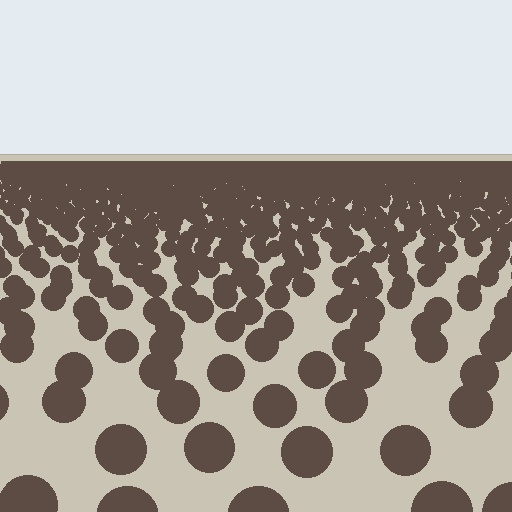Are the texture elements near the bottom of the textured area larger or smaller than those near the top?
Larger. Near the bottom, elements are closer to the viewer and appear at a bigger on-screen size.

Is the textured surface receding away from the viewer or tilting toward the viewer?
The surface is receding away from the viewer. Texture elements get smaller and denser toward the top.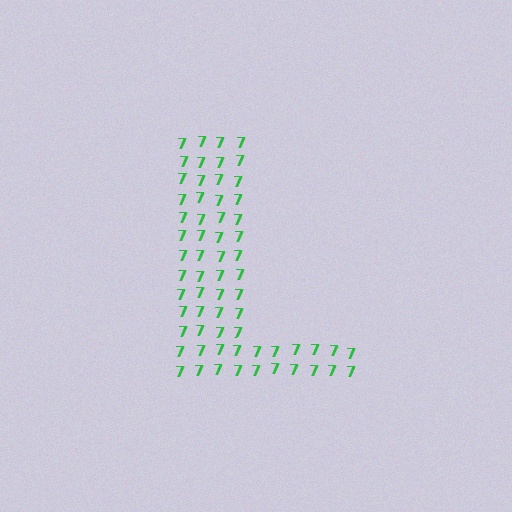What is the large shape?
The large shape is the letter L.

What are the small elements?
The small elements are digit 7's.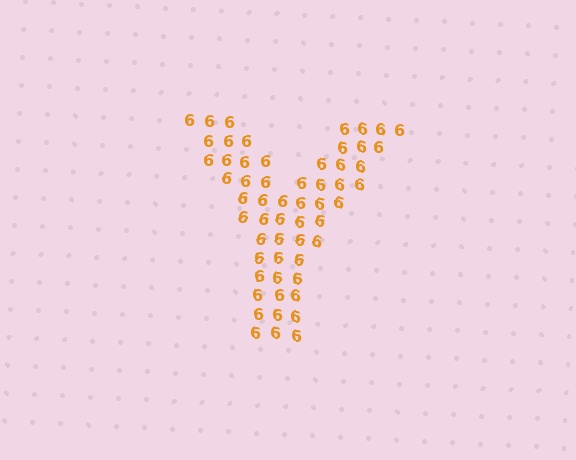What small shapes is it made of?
It is made of small digit 6's.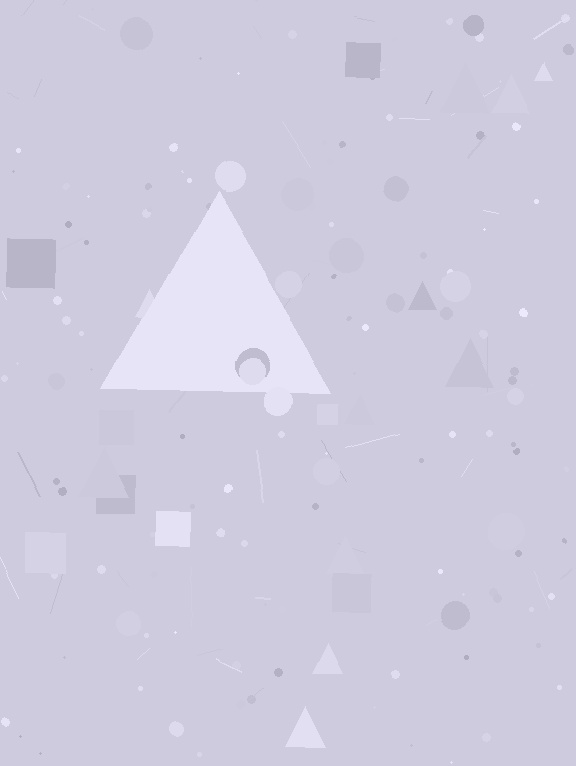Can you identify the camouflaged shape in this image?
The camouflaged shape is a triangle.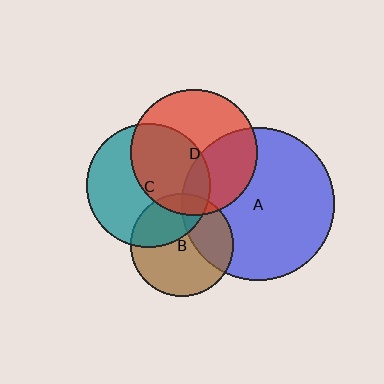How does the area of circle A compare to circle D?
Approximately 1.5 times.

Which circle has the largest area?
Circle A (blue).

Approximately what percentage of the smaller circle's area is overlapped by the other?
Approximately 30%.